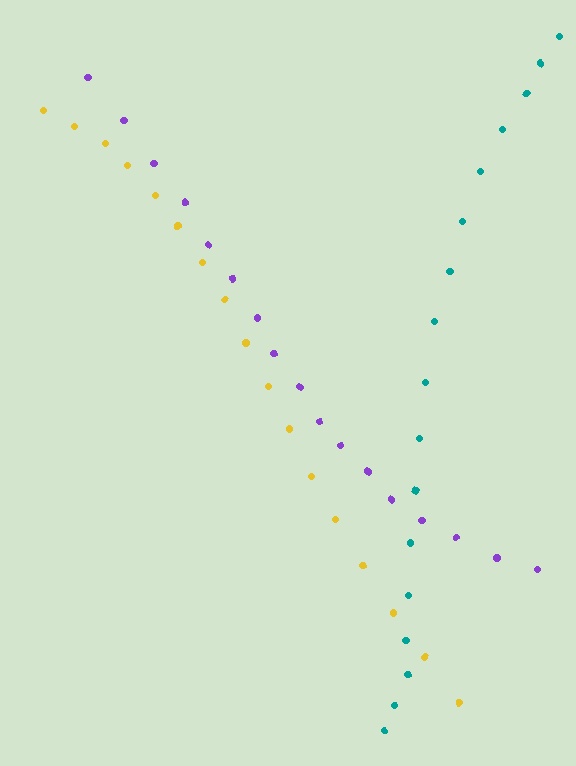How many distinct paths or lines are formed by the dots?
There are 3 distinct paths.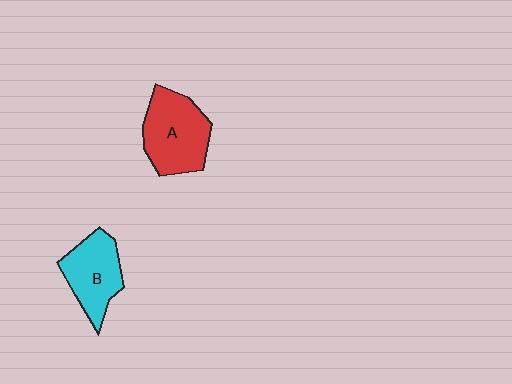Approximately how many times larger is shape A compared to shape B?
Approximately 1.2 times.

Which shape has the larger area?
Shape A (red).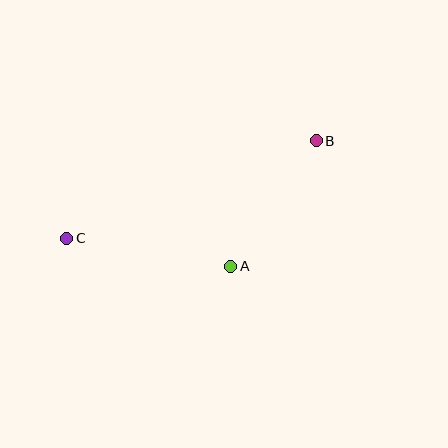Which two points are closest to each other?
Points A and B are closest to each other.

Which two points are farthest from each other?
Points B and C are farthest from each other.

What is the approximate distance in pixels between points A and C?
The distance between A and C is approximately 166 pixels.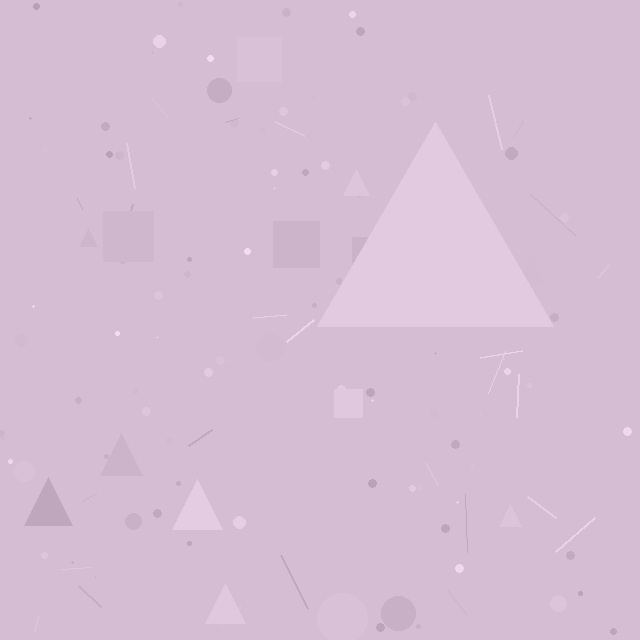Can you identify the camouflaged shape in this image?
The camouflaged shape is a triangle.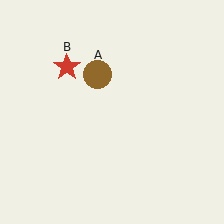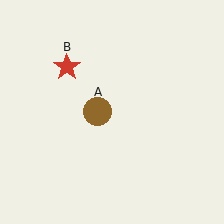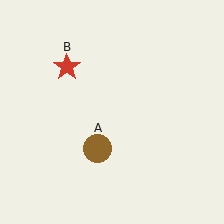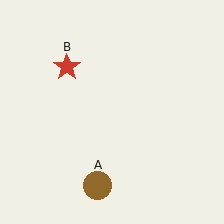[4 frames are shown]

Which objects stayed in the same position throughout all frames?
Red star (object B) remained stationary.